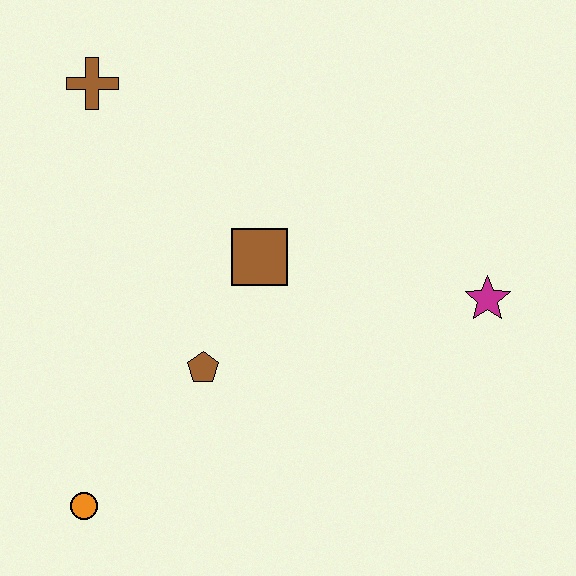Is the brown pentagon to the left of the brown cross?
No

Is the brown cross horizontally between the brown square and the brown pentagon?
No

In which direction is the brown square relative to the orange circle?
The brown square is above the orange circle.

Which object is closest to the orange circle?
The brown pentagon is closest to the orange circle.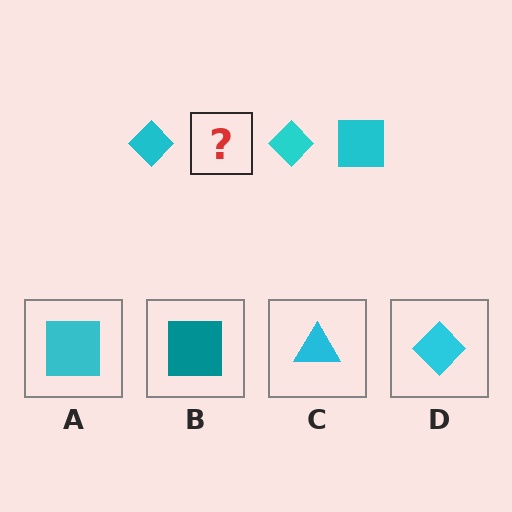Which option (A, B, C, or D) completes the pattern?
A.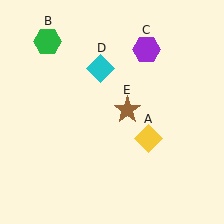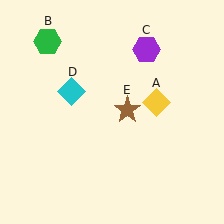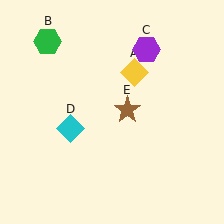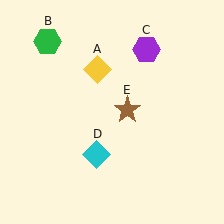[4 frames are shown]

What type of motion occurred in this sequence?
The yellow diamond (object A), cyan diamond (object D) rotated counterclockwise around the center of the scene.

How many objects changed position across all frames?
2 objects changed position: yellow diamond (object A), cyan diamond (object D).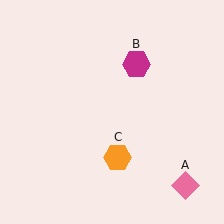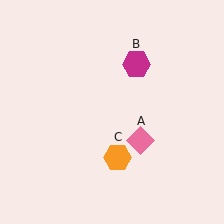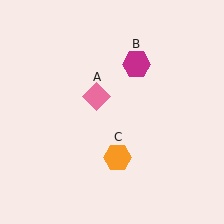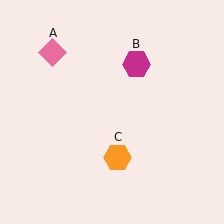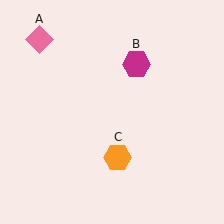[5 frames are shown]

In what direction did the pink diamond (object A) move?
The pink diamond (object A) moved up and to the left.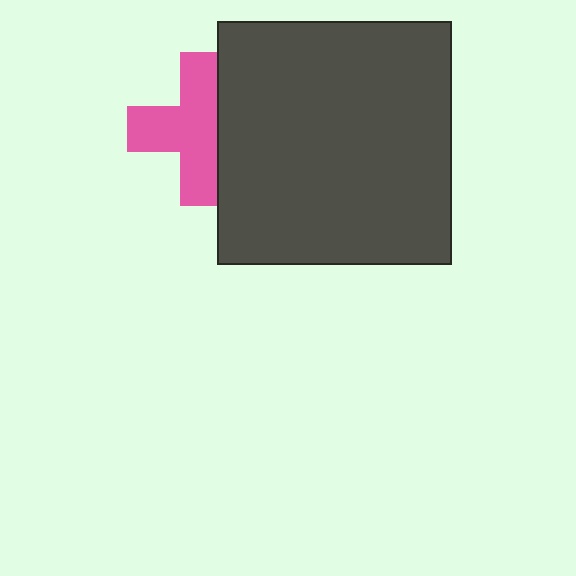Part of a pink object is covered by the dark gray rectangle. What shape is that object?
It is a cross.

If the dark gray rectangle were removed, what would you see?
You would see the complete pink cross.